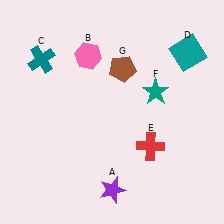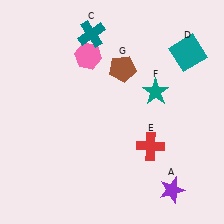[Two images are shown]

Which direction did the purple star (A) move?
The purple star (A) moved right.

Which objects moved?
The objects that moved are: the purple star (A), the teal cross (C).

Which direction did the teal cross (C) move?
The teal cross (C) moved right.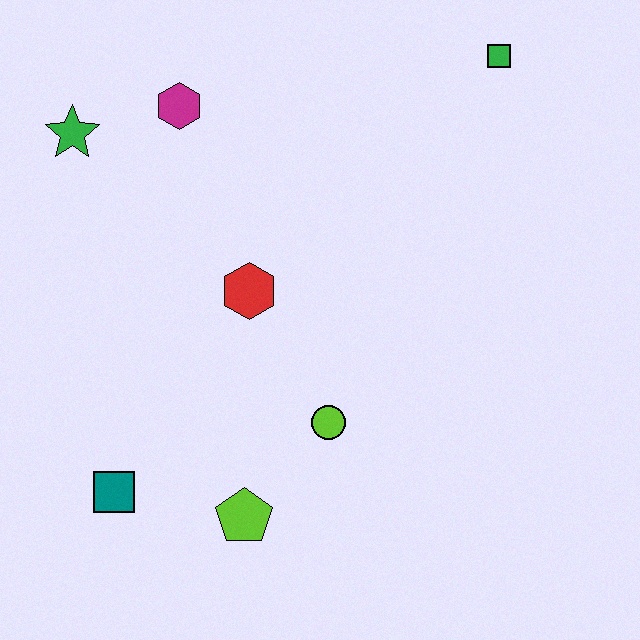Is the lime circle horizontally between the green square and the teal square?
Yes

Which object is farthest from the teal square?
The green square is farthest from the teal square.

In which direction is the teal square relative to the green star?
The teal square is below the green star.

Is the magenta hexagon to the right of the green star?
Yes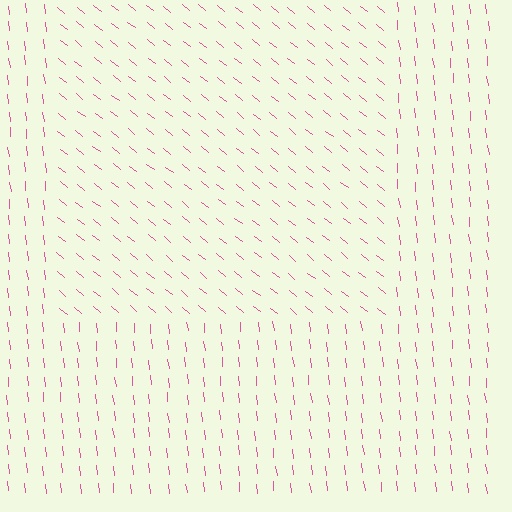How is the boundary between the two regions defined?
The boundary is defined purely by a change in line orientation (approximately 45 degrees difference). All lines are the same color and thickness.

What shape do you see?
I see a rectangle.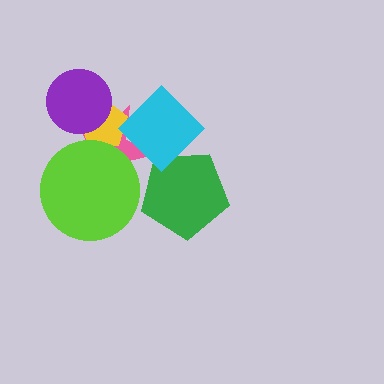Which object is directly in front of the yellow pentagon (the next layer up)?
The purple circle is directly in front of the yellow pentagon.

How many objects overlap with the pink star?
4 objects overlap with the pink star.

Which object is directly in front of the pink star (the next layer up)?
The yellow pentagon is directly in front of the pink star.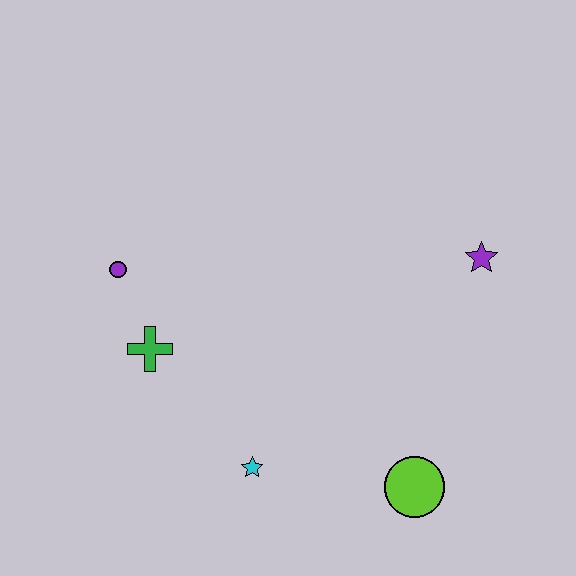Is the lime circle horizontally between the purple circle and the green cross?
No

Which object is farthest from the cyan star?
The purple star is farthest from the cyan star.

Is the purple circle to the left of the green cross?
Yes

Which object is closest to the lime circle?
The cyan star is closest to the lime circle.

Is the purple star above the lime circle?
Yes